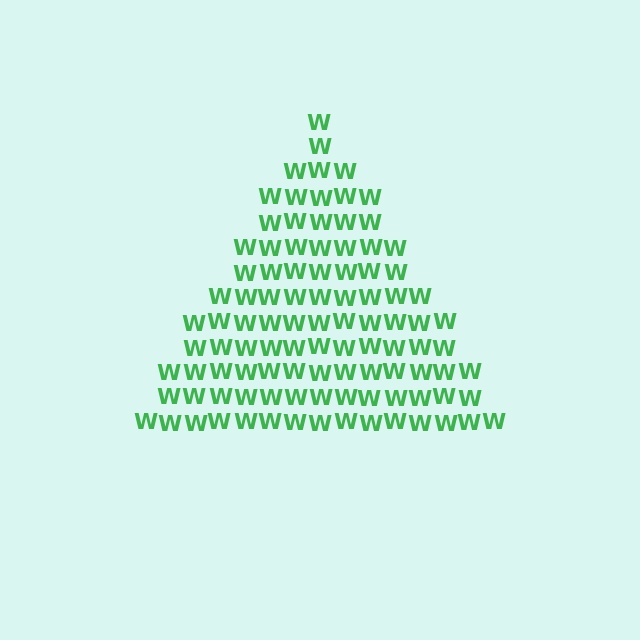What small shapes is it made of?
It is made of small letter W's.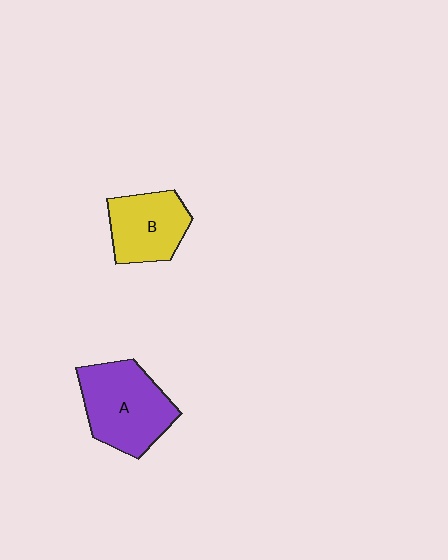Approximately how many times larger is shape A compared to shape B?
Approximately 1.3 times.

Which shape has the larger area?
Shape A (purple).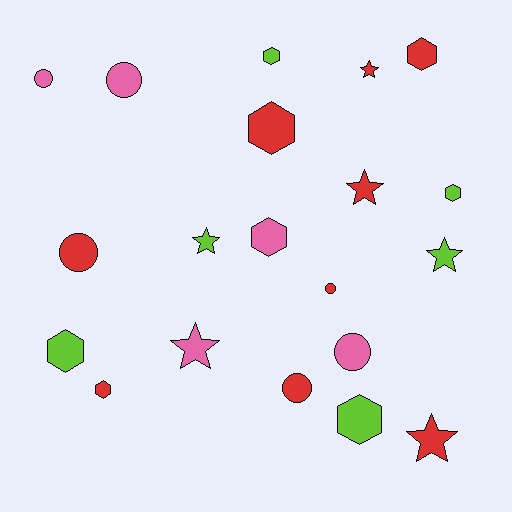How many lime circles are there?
There are no lime circles.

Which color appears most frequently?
Red, with 9 objects.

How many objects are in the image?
There are 20 objects.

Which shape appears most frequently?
Hexagon, with 8 objects.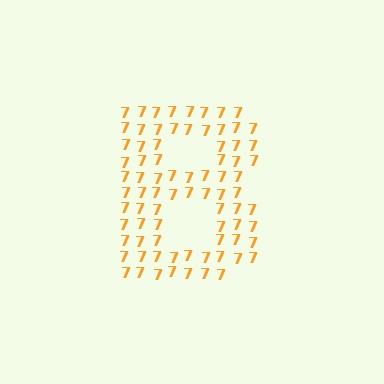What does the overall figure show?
The overall figure shows the letter B.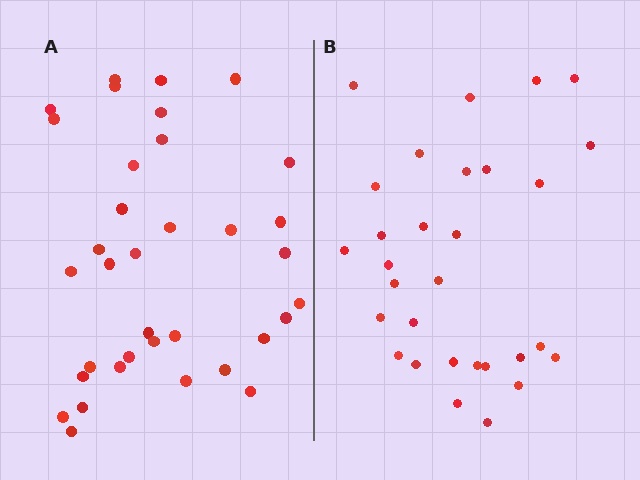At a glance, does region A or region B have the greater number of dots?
Region A (the left region) has more dots.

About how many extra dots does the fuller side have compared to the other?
Region A has about 5 more dots than region B.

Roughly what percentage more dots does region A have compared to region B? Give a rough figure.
About 15% more.